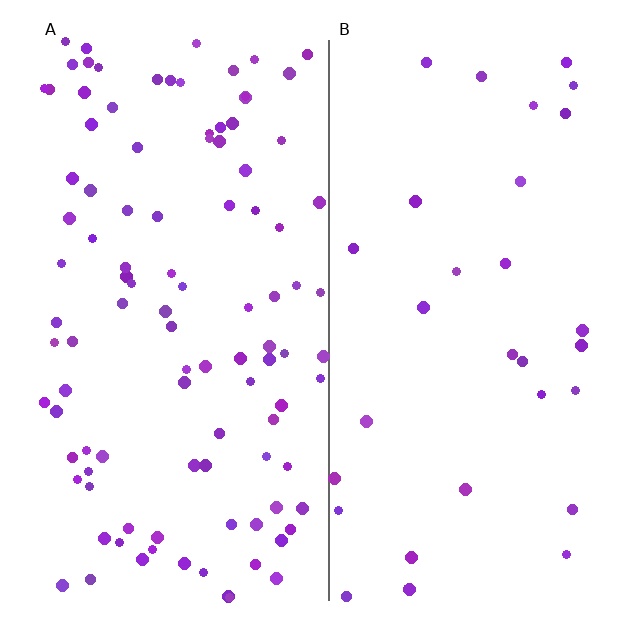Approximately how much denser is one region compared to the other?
Approximately 3.4× — region A over region B.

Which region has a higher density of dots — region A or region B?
A (the left).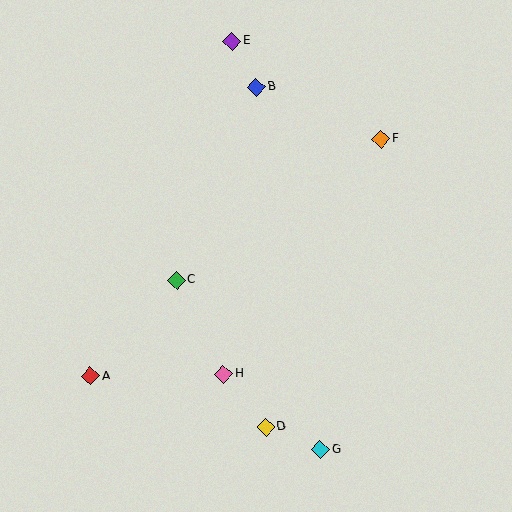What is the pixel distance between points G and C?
The distance between G and C is 222 pixels.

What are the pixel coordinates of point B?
Point B is at (256, 87).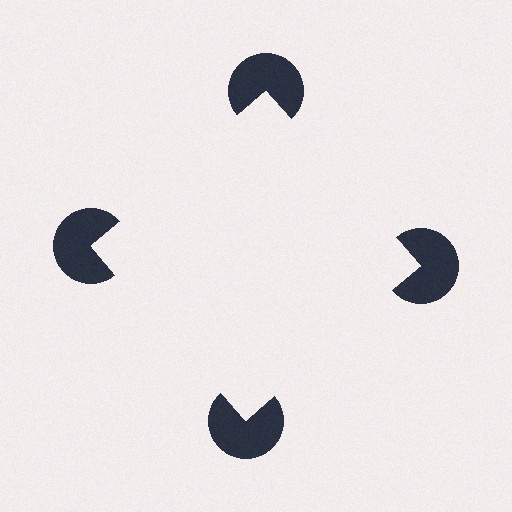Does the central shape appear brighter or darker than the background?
It typically appears slightly brighter than the background, even though no actual brightness change is drawn.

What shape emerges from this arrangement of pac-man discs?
An illusory square — its edges are inferred from the aligned wedge cuts in the pac-man discs, not physically drawn.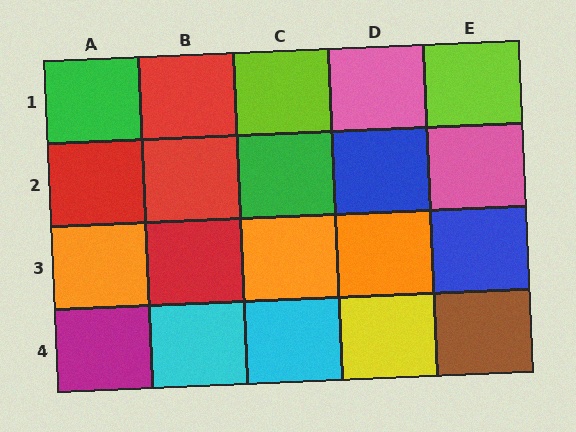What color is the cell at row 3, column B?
Red.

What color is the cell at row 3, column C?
Orange.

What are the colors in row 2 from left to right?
Red, red, green, blue, pink.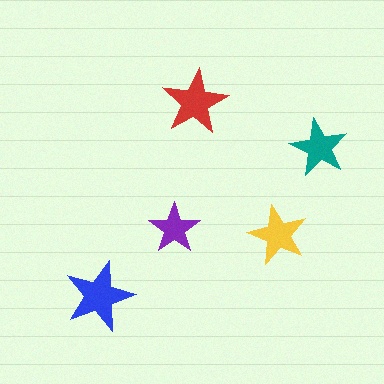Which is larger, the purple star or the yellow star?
The yellow one.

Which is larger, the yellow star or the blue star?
The blue one.